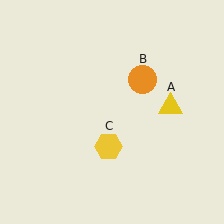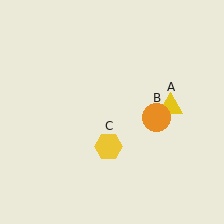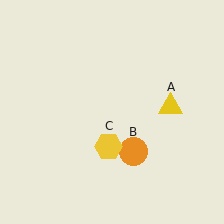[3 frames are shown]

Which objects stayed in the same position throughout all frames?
Yellow triangle (object A) and yellow hexagon (object C) remained stationary.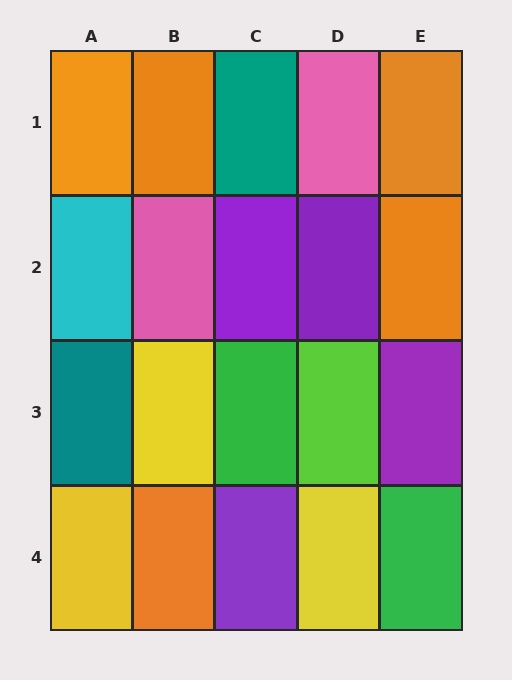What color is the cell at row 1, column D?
Pink.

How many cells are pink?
2 cells are pink.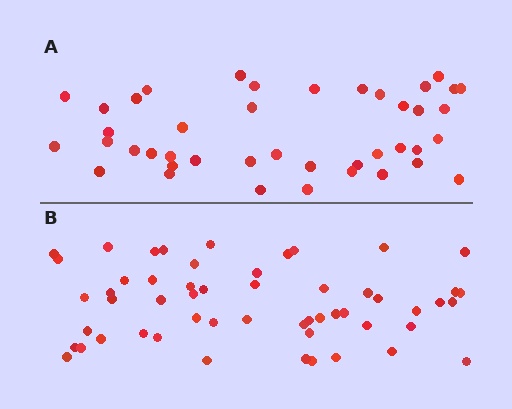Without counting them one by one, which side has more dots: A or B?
Region B (the bottom region) has more dots.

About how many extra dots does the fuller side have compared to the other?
Region B has roughly 12 or so more dots than region A.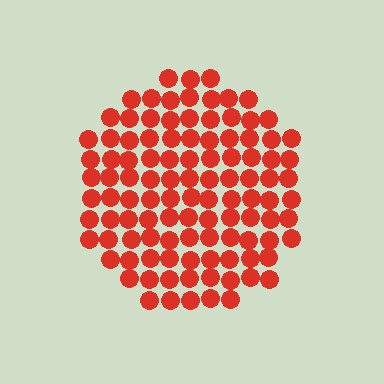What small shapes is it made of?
It is made of small circles.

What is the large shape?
The large shape is a circle.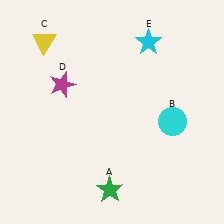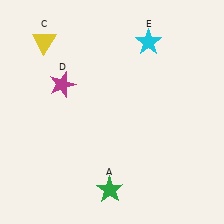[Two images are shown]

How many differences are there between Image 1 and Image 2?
There is 1 difference between the two images.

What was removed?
The cyan circle (B) was removed in Image 2.